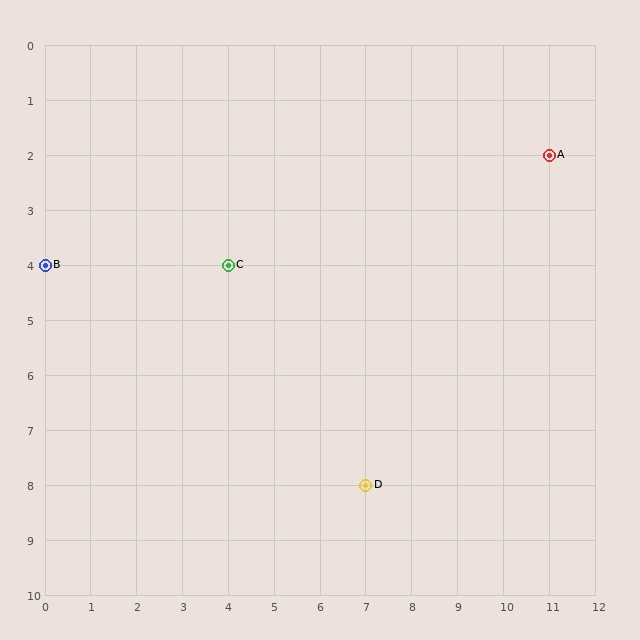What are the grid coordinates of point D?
Point D is at grid coordinates (7, 8).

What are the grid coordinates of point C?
Point C is at grid coordinates (4, 4).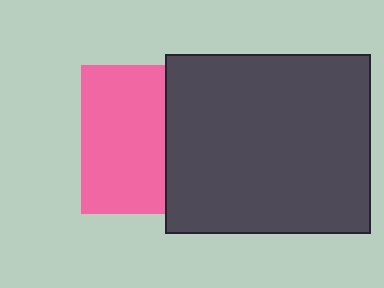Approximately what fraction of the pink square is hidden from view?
Roughly 43% of the pink square is hidden behind the dark gray rectangle.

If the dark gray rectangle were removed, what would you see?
You would see the complete pink square.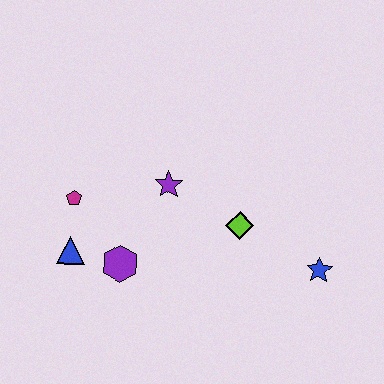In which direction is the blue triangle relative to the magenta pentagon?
The blue triangle is below the magenta pentagon.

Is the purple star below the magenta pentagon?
No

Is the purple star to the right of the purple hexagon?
Yes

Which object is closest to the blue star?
The lime diamond is closest to the blue star.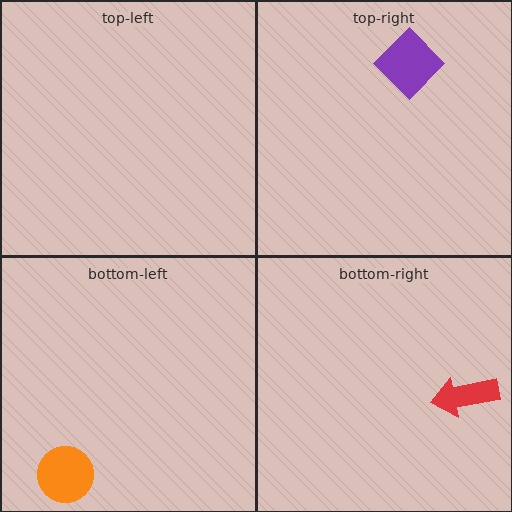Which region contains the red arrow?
The bottom-right region.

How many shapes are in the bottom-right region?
1.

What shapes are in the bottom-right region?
The red arrow.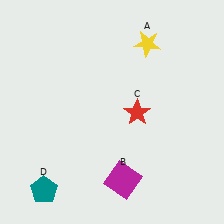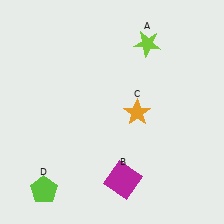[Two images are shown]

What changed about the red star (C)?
In Image 1, C is red. In Image 2, it changed to orange.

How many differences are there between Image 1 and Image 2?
There are 3 differences between the two images.